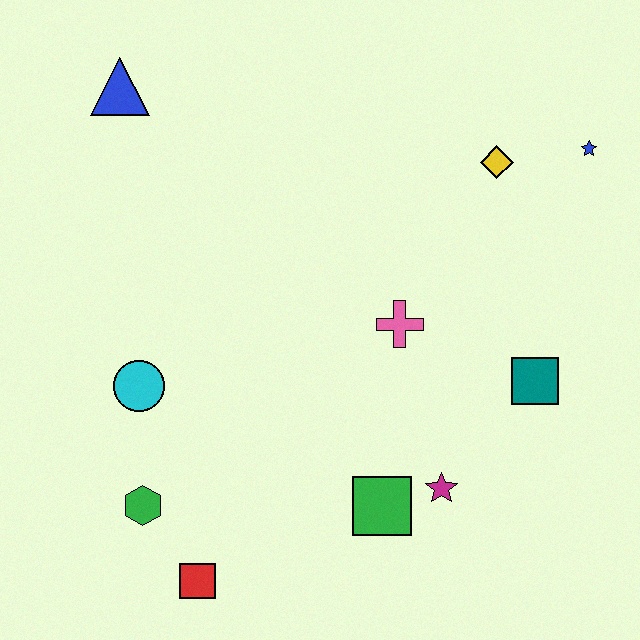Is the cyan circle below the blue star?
Yes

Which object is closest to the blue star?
The yellow diamond is closest to the blue star.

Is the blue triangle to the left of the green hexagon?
Yes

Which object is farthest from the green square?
The blue triangle is farthest from the green square.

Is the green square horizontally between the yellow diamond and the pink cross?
No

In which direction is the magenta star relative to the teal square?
The magenta star is below the teal square.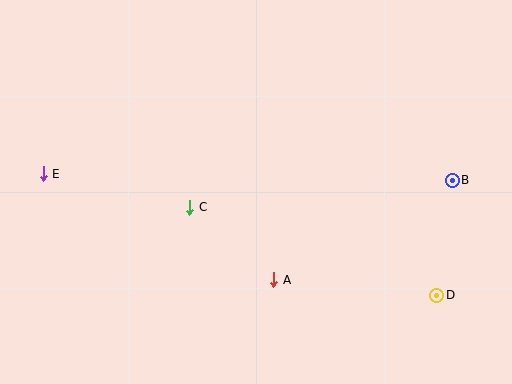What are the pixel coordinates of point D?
Point D is at (437, 295).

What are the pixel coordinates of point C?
Point C is at (189, 207).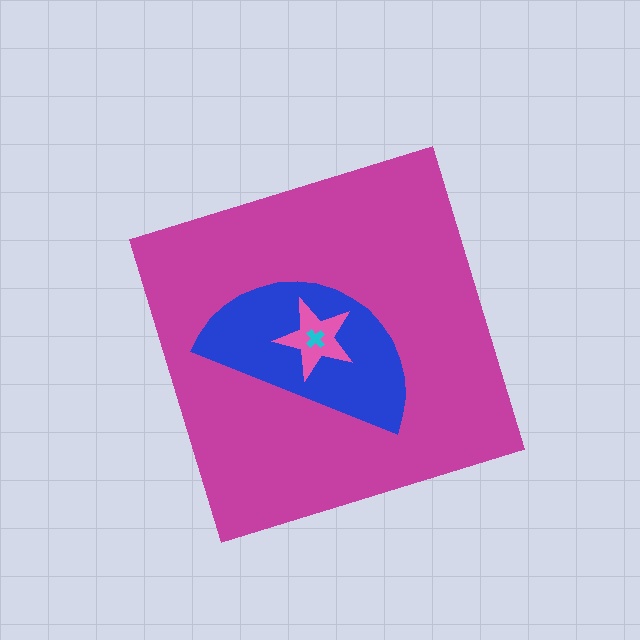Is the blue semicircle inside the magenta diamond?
Yes.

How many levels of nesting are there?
4.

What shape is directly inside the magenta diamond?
The blue semicircle.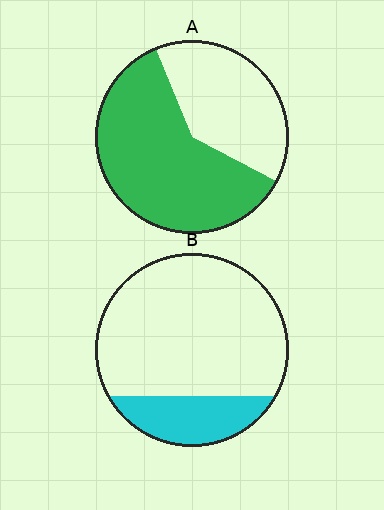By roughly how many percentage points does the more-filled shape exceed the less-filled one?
By roughly 40 percentage points (A over B).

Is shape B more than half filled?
No.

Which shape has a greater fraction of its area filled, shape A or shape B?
Shape A.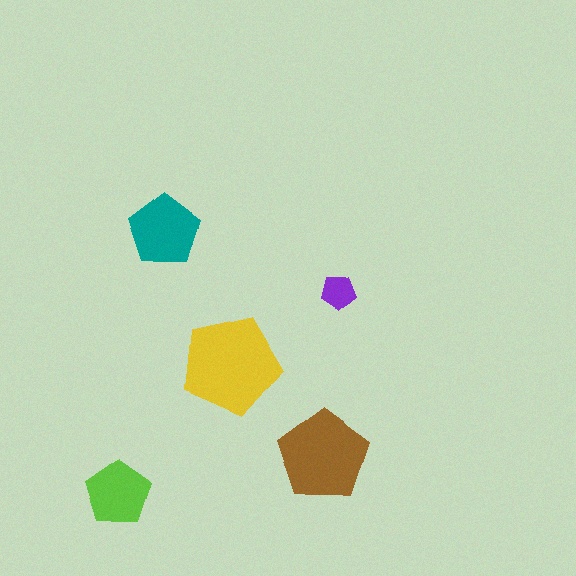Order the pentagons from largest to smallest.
the yellow one, the brown one, the teal one, the lime one, the purple one.